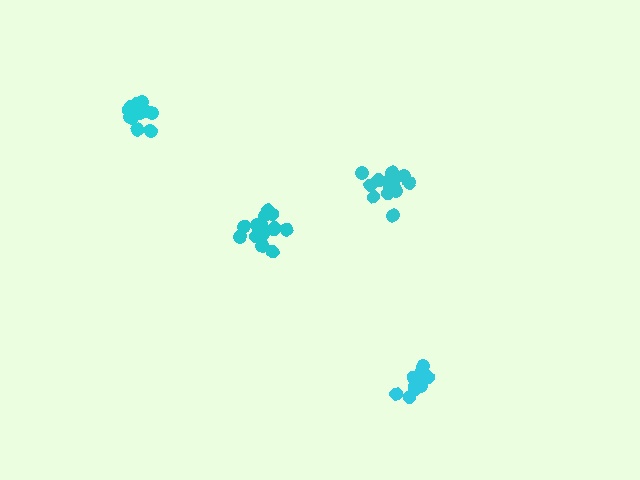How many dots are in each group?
Group 1: 15 dots, Group 2: 13 dots, Group 3: 14 dots, Group 4: 11 dots (53 total).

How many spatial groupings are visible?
There are 4 spatial groupings.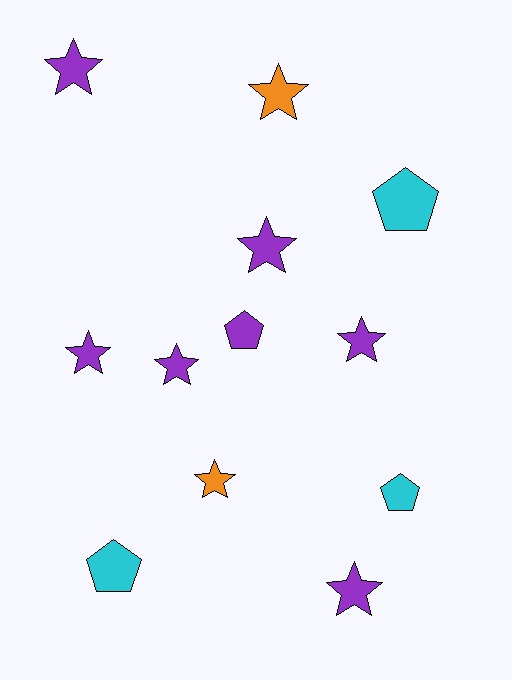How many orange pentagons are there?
There are no orange pentagons.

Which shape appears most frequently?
Star, with 8 objects.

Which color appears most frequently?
Purple, with 7 objects.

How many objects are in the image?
There are 12 objects.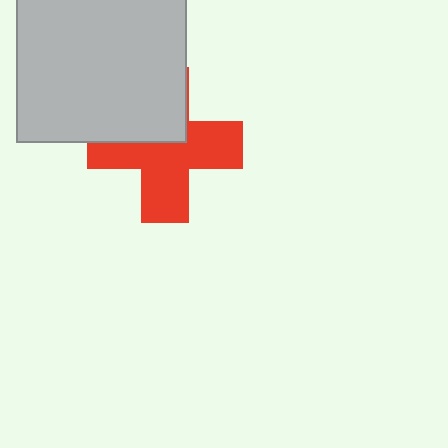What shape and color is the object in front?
The object in front is a light gray square.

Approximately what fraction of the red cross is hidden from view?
Roughly 37% of the red cross is hidden behind the light gray square.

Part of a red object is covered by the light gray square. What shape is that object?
It is a cross.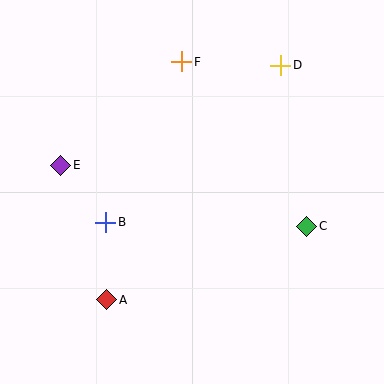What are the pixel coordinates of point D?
Point D is at (281, 65).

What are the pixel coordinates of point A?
Point A is at (107, 300).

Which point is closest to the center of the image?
Point B at (106, 222) is closest to the center.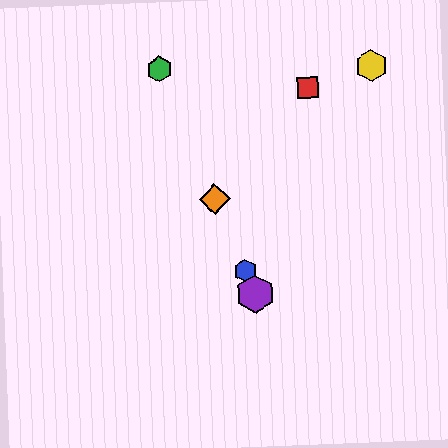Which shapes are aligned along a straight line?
The blue hexagon, the green hexagon, the purple hexagon, the orange diamond are aligned along a straight line.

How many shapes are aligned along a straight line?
4 shapes (the blue hexagon, the green hexagon, the purple hexagon, the orange diamond) are aligned along a straight line.